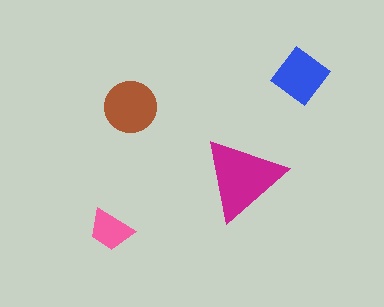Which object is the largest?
The magenta triangle.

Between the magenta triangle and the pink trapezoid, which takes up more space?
The magenta triangle.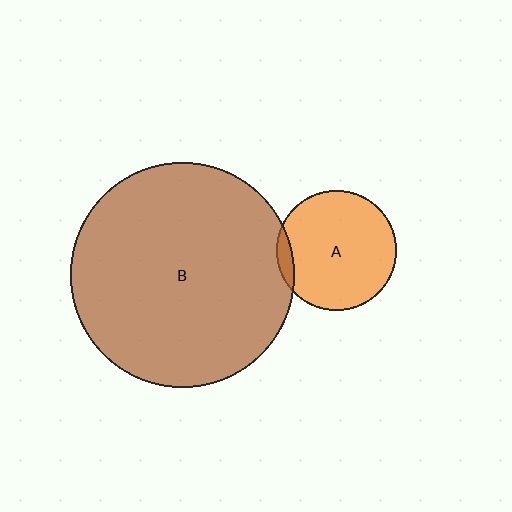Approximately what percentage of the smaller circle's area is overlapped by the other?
Approximately 5%.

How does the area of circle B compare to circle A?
Approximately 3.5 times.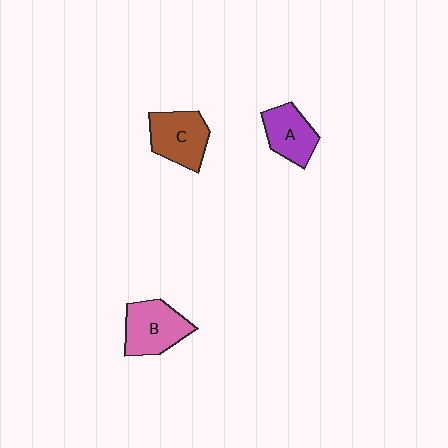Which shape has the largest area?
Shape B (pink).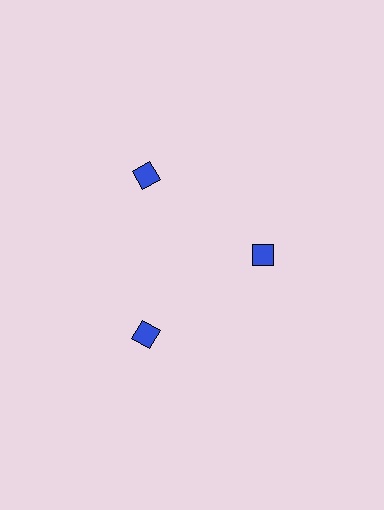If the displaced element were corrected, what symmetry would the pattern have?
It would have 3-fold rotational symmetry — the pattern would map onto itself every 120 degrees.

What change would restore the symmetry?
The symmetry would be restored by moving it outward, back onto the ring so that all 3 diamonds sit at equal angles and equal distance from the center.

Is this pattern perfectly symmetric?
No. The 3 blue diamonds are arranged in a ring, but one element near the 3 o'clock position is pulled inward toward the center, breaking the 3-fold rotational symmetry.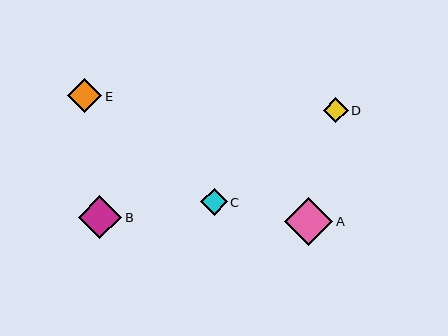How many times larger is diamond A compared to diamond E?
Diamond A is approximately 1.4 times the size of diamond E.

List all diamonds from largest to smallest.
From largest to smallest: A, B, E, C, D.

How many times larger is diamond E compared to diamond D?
Diamond E is approximately 1.4 times the size of diamond D.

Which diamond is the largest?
Diamond A is the largest with a size of approximately 48 pixels.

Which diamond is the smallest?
Diamond D is the smallest with a size of approximately 24 pixels.